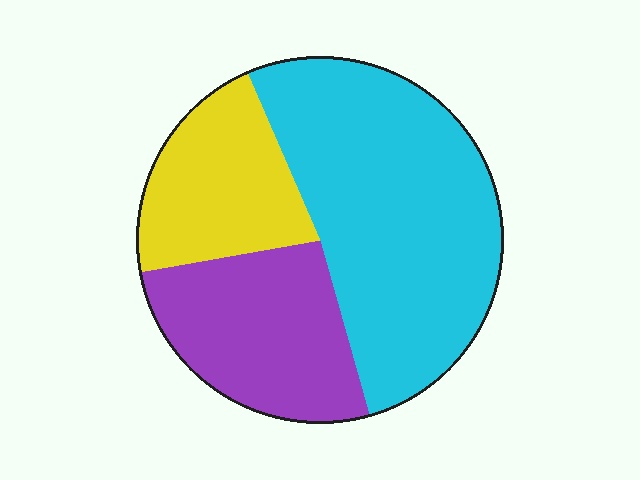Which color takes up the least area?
Yellow, at roughly 20%.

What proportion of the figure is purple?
Purple covers about 25% of the figure.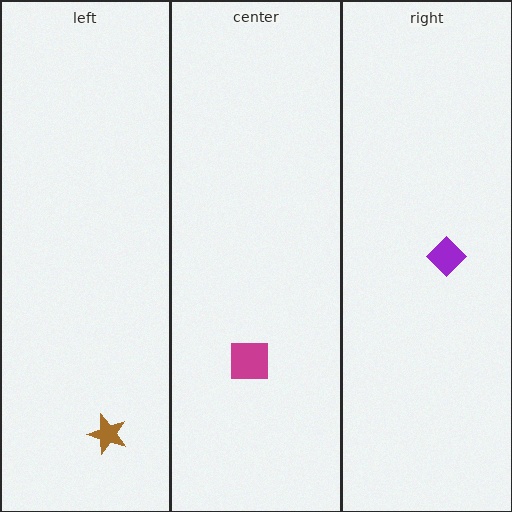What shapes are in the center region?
The magenta square.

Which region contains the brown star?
The left region.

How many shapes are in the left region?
1.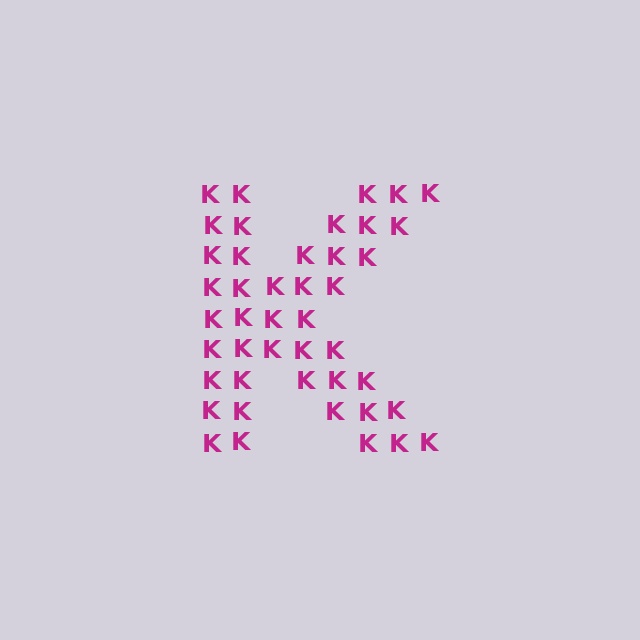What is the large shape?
The large shape is the letter K.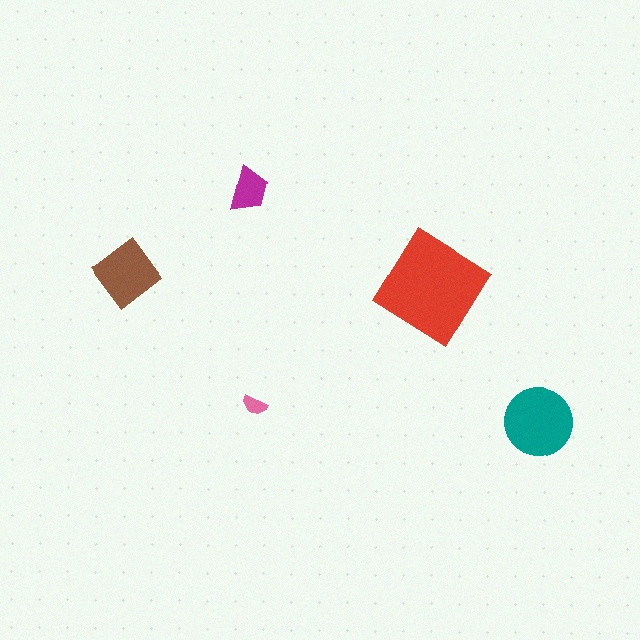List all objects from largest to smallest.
The red diamond, the teal circle, the brown diamond, the magenta trapezoid, the pink semicircle.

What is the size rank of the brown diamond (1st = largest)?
3rd.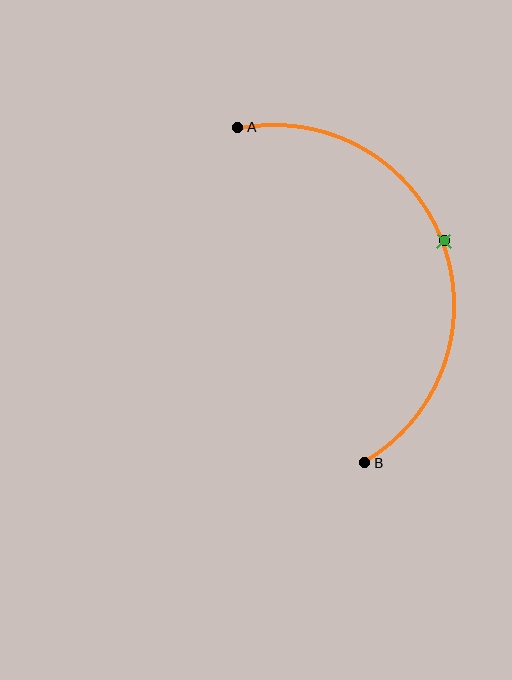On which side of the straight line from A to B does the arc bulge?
The arc bulges to the right of the straight line connecting A and B.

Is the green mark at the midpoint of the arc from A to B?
Yes. The green mark lies on the arc at equal arc-length from both A and B — it is the arc midpoint.